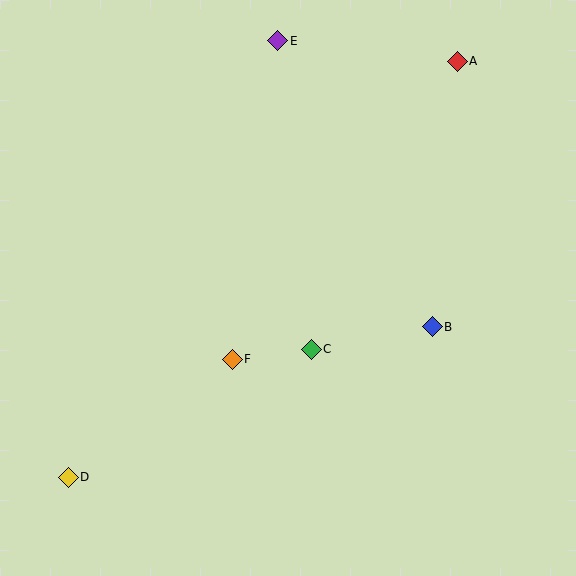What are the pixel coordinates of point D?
Point D is at (68, 477).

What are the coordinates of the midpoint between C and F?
The midpoint between C and F is at (272, 354).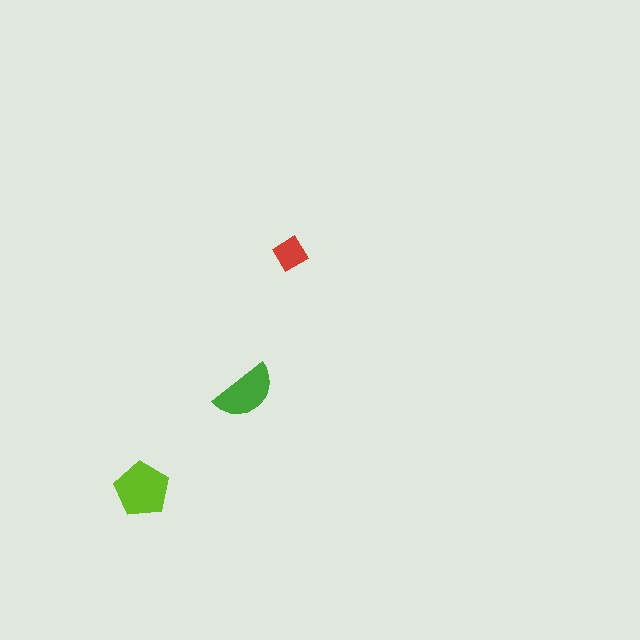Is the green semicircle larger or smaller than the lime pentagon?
Smaller.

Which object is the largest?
The lime pentagon.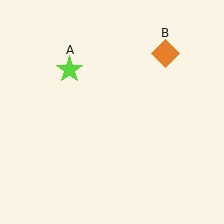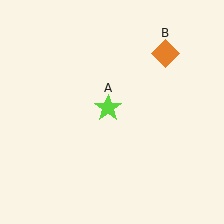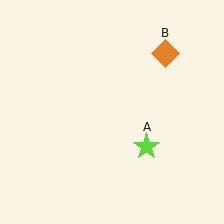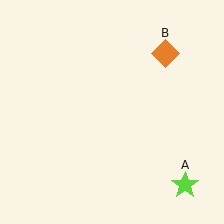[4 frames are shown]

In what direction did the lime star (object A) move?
The lime star (object A) moved down and to the right.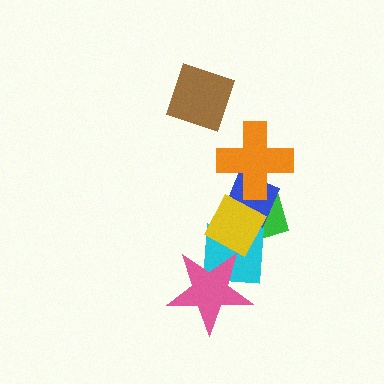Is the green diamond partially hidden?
Yes, it is partially covered by another shape.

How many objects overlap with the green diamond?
4 objects overlap with the green diamond.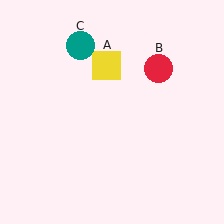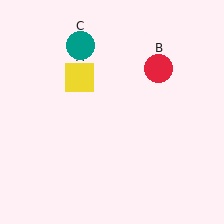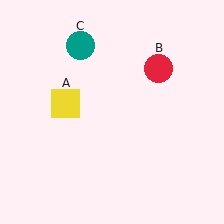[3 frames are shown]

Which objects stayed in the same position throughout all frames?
Red circle (object B) and teal circle (object C) remained stationary.